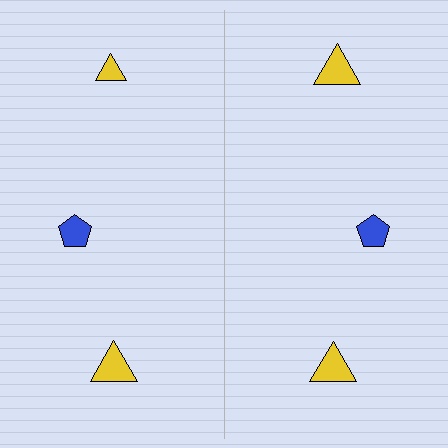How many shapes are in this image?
There are 6 shapes in this image.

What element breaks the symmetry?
The yellow triangle on the right side has a different size than its mirror counterpart.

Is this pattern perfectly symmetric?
No, the pattern is not perfectly symmetric. The yellow triangle on the right side has a different size than its mirror counterpart.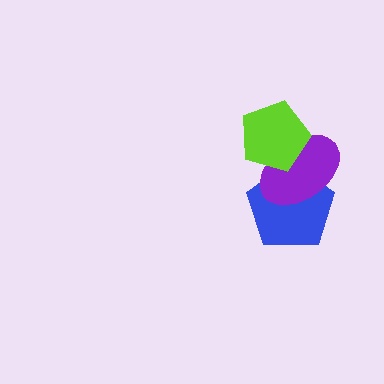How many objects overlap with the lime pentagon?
2 objects overlap with the lime pentagon.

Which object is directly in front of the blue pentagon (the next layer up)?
The purple ellipse is directly in front of the blue pentagon.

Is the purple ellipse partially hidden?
Yes, it is partially covered by another shape.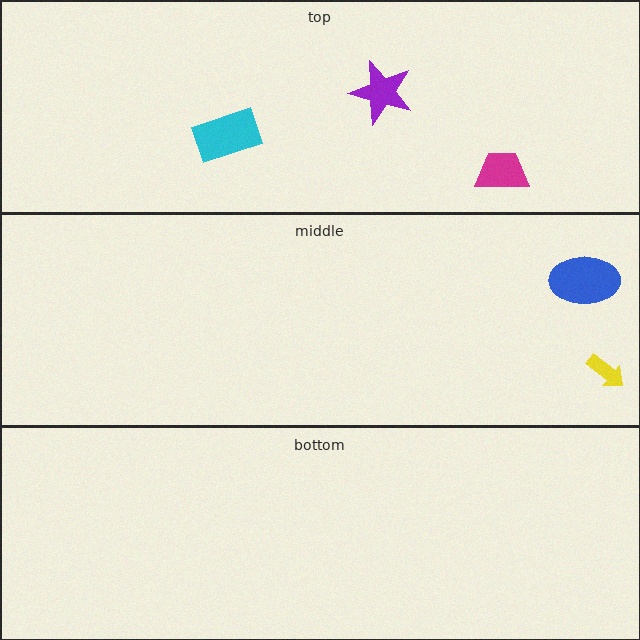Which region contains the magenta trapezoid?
The top region.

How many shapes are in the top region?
3.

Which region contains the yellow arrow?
The middle region.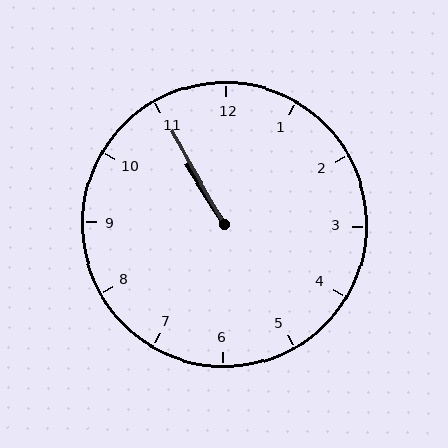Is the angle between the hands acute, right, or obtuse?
It is acute.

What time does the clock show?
10:55.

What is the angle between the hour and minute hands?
Approximately 2 degrees.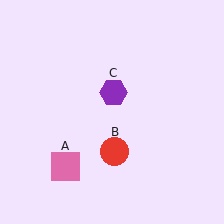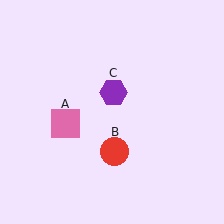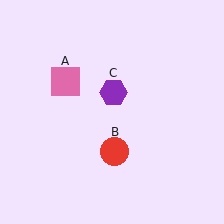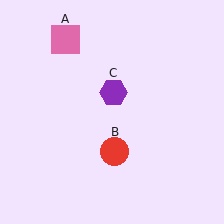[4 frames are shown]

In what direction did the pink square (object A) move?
The pink square (object A) moved up.